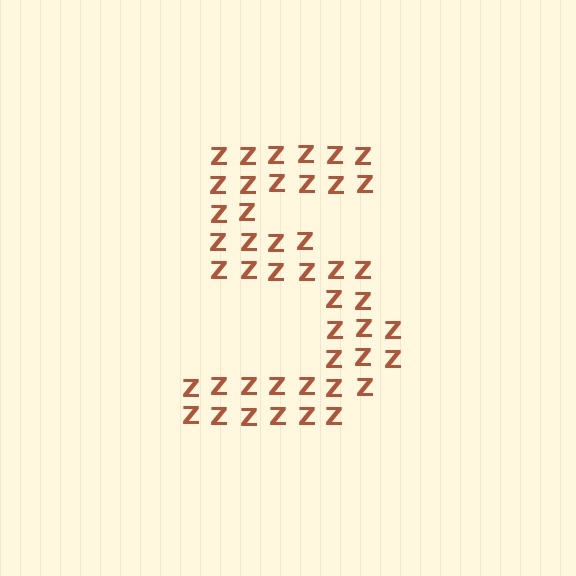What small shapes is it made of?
It is made of small letter Z's.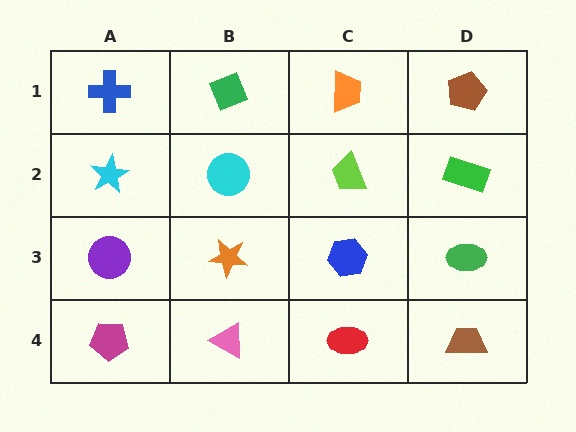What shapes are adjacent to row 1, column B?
A cyan circle (row 2, column B), a blue cross (row 1, column A), an orange trapezoid (row 1, column C).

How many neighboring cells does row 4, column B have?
3.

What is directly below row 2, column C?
A blue hexagon.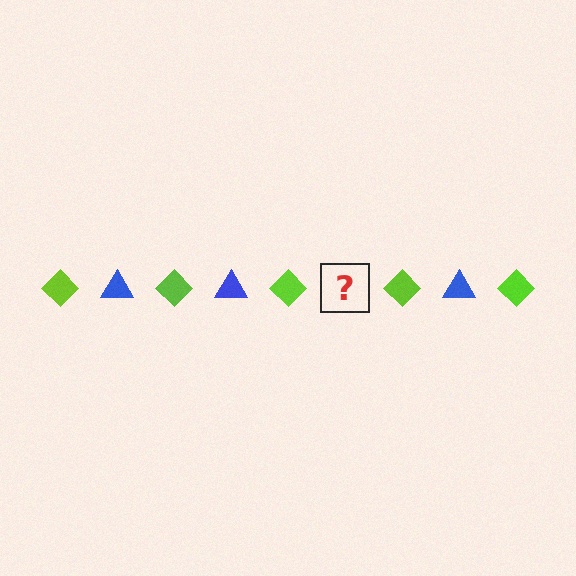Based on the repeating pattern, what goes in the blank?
The blank should be a blue triangle.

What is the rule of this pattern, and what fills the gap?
The rule is that the pattern alternates between lime diamond and blue triangle. The gap should be filled with a blue triangle.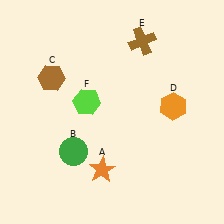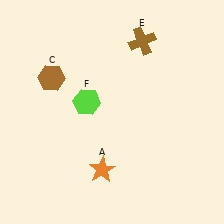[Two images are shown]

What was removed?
The green circle (B), the orange hexagon (D) were removed in Image 2.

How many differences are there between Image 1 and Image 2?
There are 2 differences between the two images.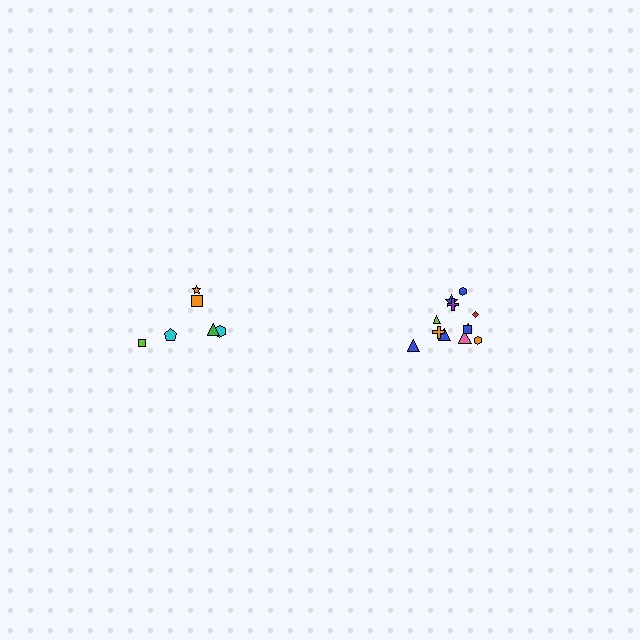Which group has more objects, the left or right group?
The right group.